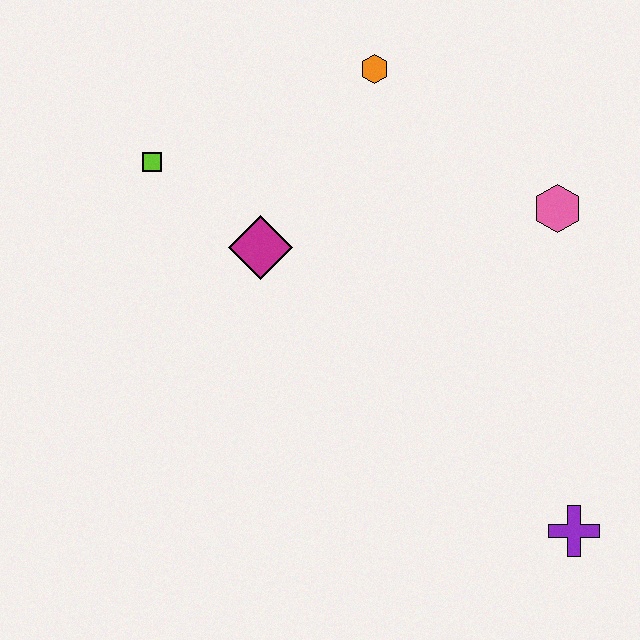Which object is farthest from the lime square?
The purple cross is farthest from the lime square.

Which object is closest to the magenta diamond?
The lime square is closest to the magenta diamond.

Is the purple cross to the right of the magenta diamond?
Yes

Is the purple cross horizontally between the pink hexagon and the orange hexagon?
No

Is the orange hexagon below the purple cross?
No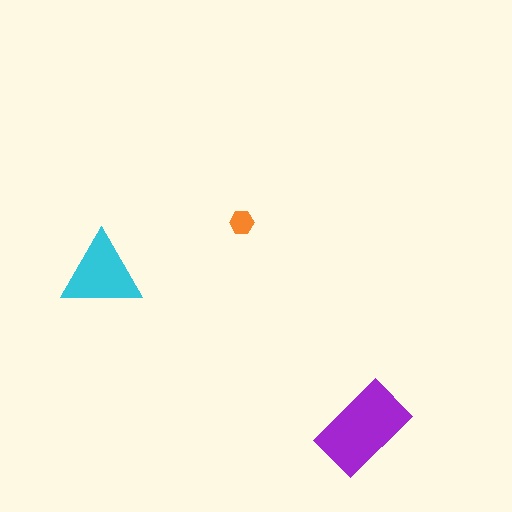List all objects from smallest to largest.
The orange hexagon, the cyan triangle, the purple rectangle.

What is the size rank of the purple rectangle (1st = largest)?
1st.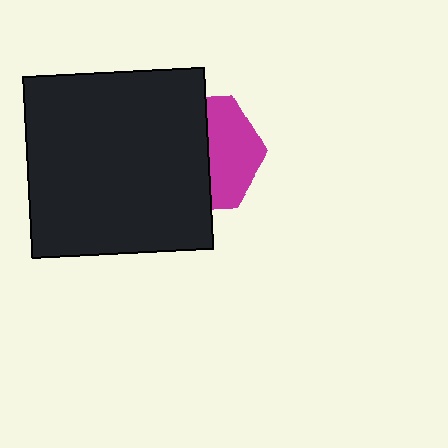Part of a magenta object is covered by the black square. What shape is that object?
It is a hexagon.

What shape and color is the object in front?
The object in front is a black square.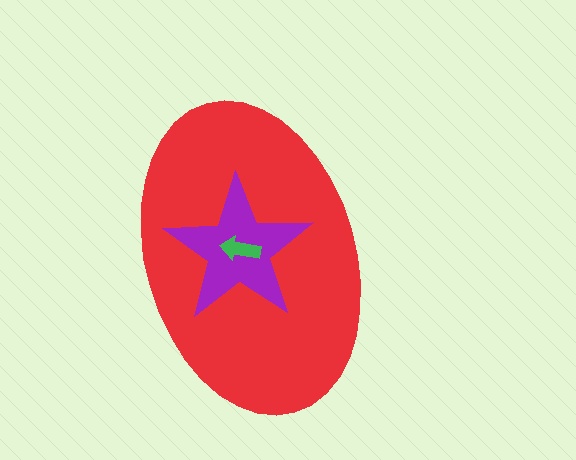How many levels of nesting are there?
3.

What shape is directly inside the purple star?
The green arrow.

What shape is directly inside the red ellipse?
The purple star.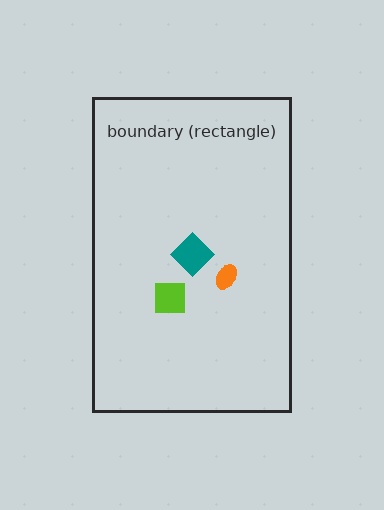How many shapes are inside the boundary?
3 inside, 0 outside.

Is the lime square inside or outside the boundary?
Inside.